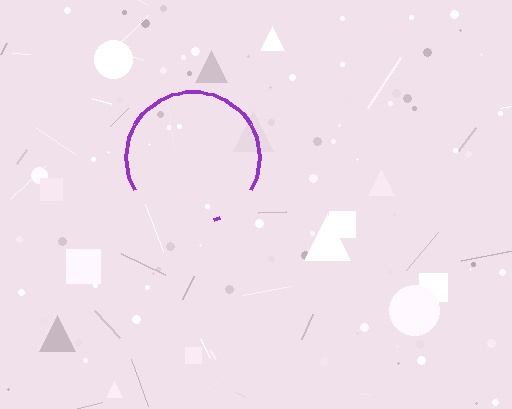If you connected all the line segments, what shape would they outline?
They would outline a circle.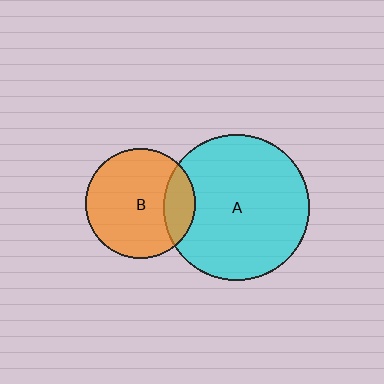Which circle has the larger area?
Circle A (cyan).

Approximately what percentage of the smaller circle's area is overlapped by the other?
Approximately 20%.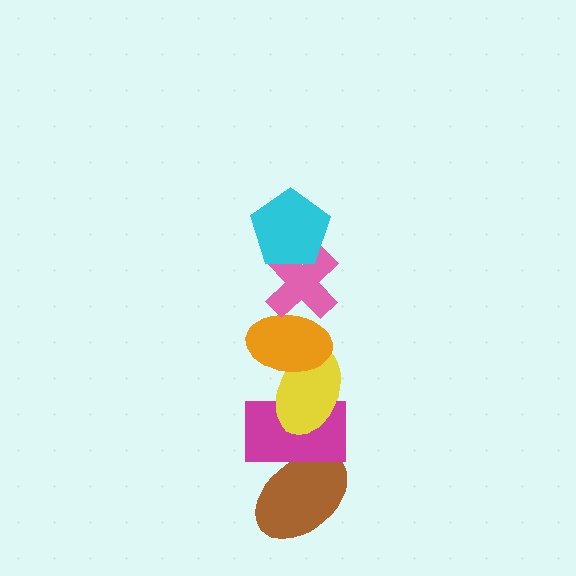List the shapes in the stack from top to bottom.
From top to bottom: the cyan pentagon, the pink cross, the orange ellipse, the yellow ellipse, the magenta rectangle, the brown ellipse.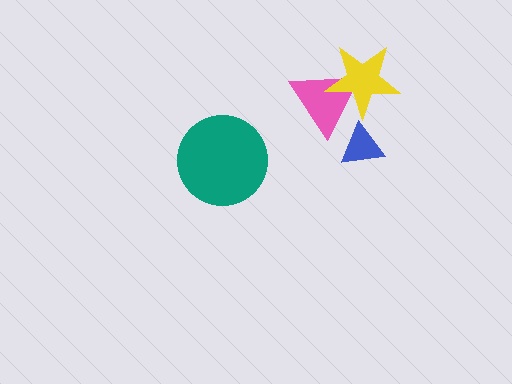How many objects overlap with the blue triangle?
1 object overlaps with the blue triangle.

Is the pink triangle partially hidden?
Yes, it is partially covered by another shape.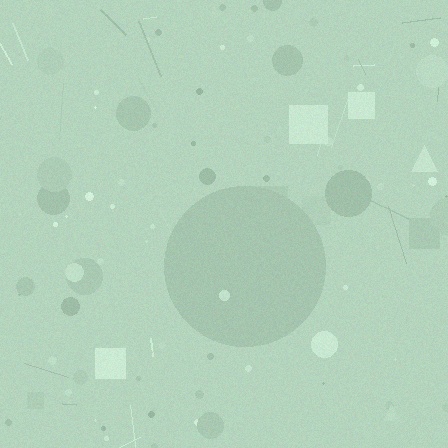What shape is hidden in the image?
A circle is hidden in the image.